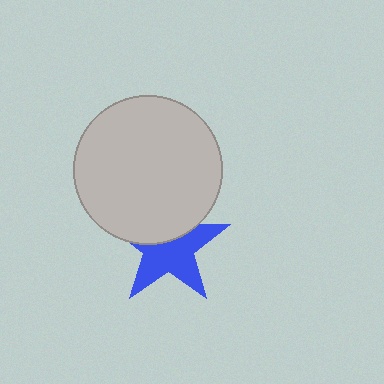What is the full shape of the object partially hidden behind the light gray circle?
The partially hidden object is a blue star.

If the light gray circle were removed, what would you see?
You would see the complete blue star.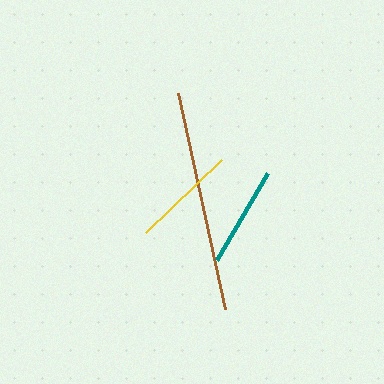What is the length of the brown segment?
The brown segment is approximately 222 pixels long.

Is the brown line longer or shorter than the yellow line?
The brown line is longer than the yellow line.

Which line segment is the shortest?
The teal line is the shortest at approximately 101 pixels.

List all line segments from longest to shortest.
From longest to shortest: brown, yellow, teal.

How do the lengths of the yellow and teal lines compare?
The yellow and teal lines are approximately the same length.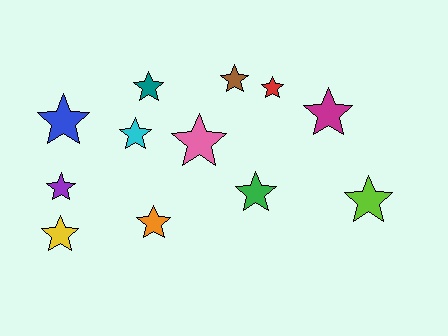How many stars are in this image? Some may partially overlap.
There are 12 stars.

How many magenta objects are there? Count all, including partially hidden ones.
There is 1 magenta object.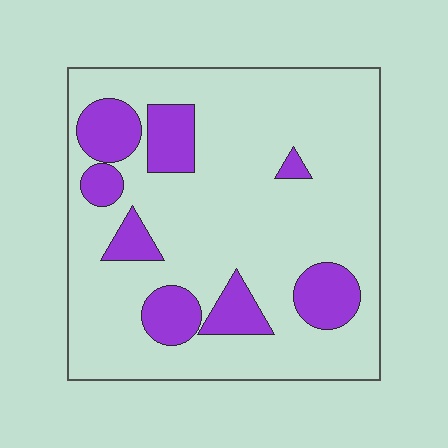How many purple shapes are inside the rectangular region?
8.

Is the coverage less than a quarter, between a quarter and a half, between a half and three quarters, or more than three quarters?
Less than a quarter.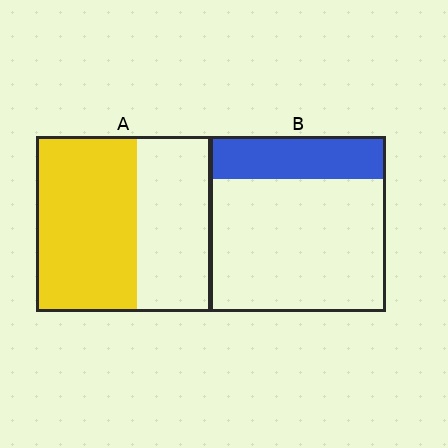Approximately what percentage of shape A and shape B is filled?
A is approximately 60% and B is approximately 25%.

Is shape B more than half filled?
No.